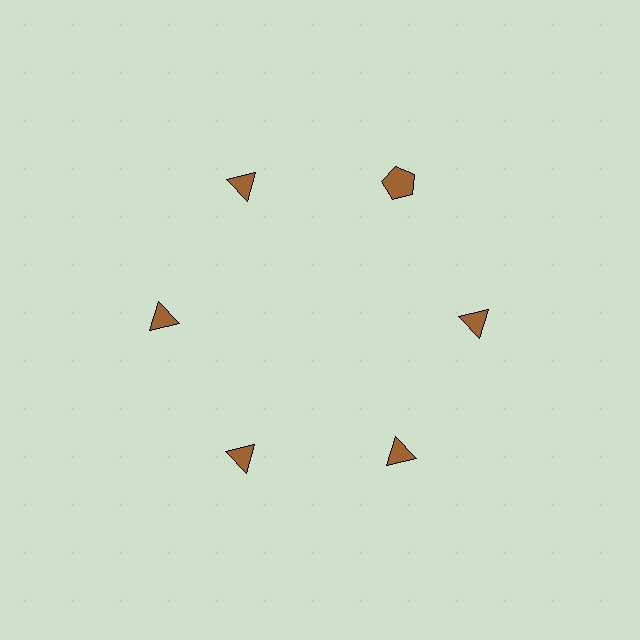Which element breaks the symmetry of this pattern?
The brown pentagon at roughly the 1 o'clock position breaks the symmetry. All other shapes are brown triangles.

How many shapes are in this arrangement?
There are 6 shapes arranged in a ring pattern.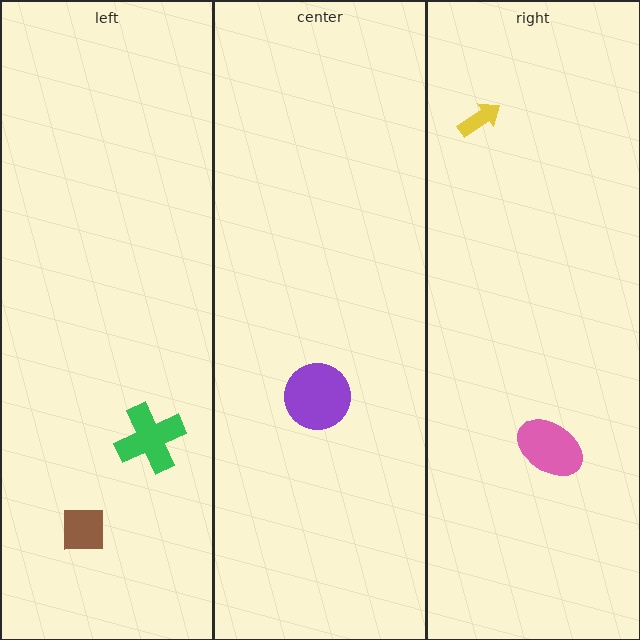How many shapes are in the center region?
1.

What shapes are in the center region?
The purple circle.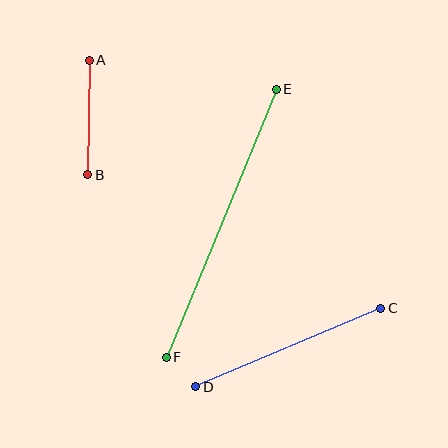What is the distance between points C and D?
The distance is approximately 201 pixels.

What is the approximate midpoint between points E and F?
The midpoint is at approximately (221, 223) pixels.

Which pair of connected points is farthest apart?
Points E and F are farthest apart.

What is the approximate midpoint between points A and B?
The midpoint is at approximately (89, 117) pixels.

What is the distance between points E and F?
The distance is approximately 290 pixels.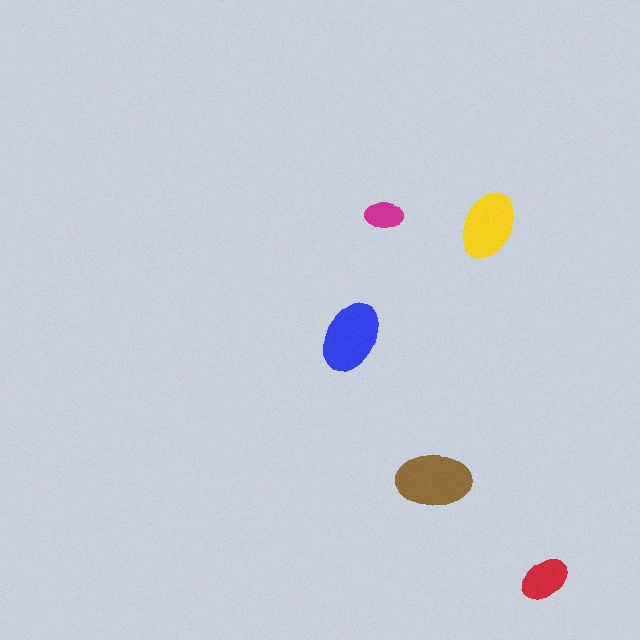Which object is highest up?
The magenta ellipse is topmost.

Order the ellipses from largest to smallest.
the brown one, the blue one, the yellow one, the red one, the magenta one.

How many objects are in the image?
There are 5 objects in the image.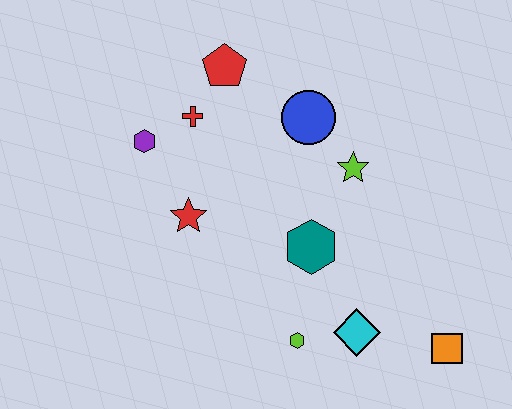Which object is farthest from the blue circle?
The orange square is farthest from the blue circle.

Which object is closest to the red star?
The purple hexagon is closest to the red star.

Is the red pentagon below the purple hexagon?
No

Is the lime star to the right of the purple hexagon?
Yes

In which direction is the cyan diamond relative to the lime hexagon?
The cyan diamond is to the right of the lime hexagon.